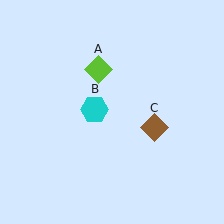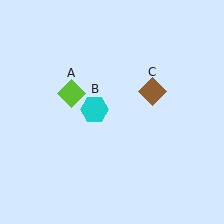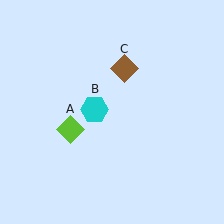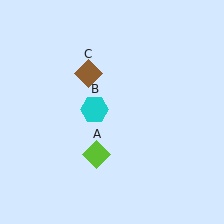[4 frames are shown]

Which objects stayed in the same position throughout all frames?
Cyan hexagon (object B) remained stationary.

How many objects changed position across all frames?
2 objects changed position: lime diamond (object A), brown diamond (object C).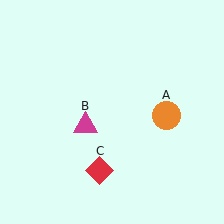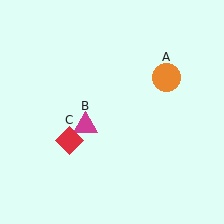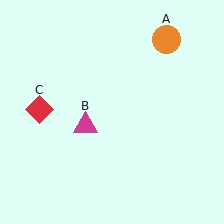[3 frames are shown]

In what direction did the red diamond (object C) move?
The red diamond (object C) moved up and to the left.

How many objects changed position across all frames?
2 objects changed position: orange circle (object A), red diamond (object C).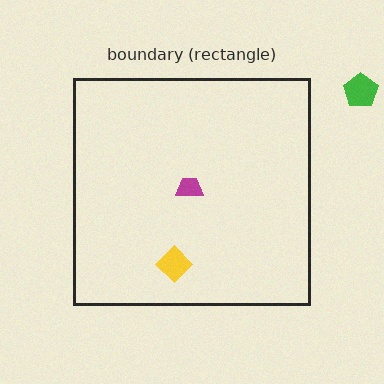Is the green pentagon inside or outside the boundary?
Outside.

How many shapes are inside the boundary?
2 inside, 1 outside.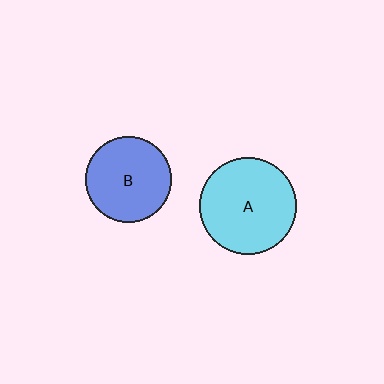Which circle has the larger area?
Circle A (cyan).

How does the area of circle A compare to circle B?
Approximately 1.3 times.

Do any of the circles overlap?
No, none of the circles overlap.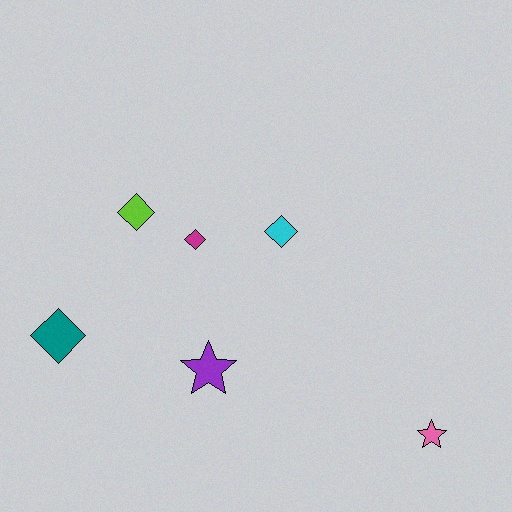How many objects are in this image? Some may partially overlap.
There are 6 objects.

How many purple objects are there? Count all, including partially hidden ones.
There is 1 purple object.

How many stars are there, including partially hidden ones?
There are 2 stars.